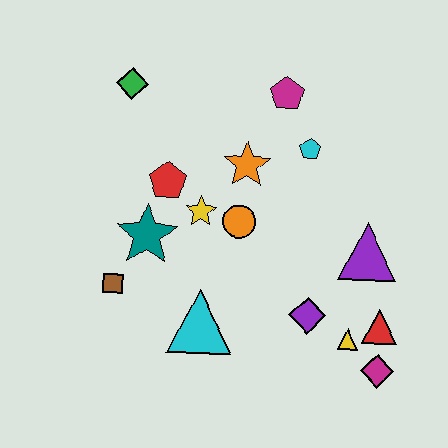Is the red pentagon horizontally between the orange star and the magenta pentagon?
No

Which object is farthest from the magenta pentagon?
The magenta diamond is farthest from the magenta pentagon.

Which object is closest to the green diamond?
The red pentagon is closest to the green diamond.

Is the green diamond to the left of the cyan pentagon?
Yes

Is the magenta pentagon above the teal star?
Yes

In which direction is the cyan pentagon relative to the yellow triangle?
The cyan pentagon is above the yellow triangle.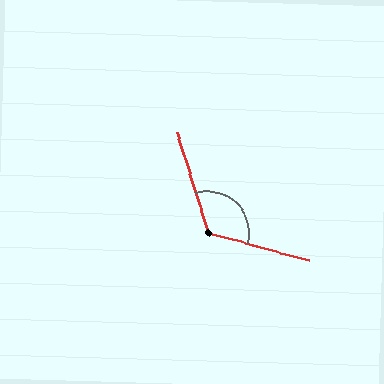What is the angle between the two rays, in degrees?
Approximately 122 degrees.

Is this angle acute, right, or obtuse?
It is obtuse.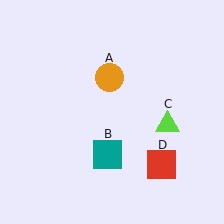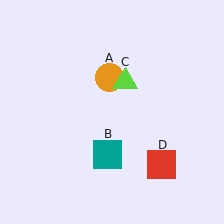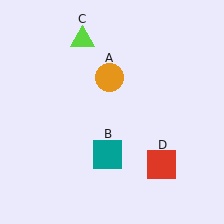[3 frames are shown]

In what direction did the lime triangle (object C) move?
The lime triangle (object C) moved up and to the left.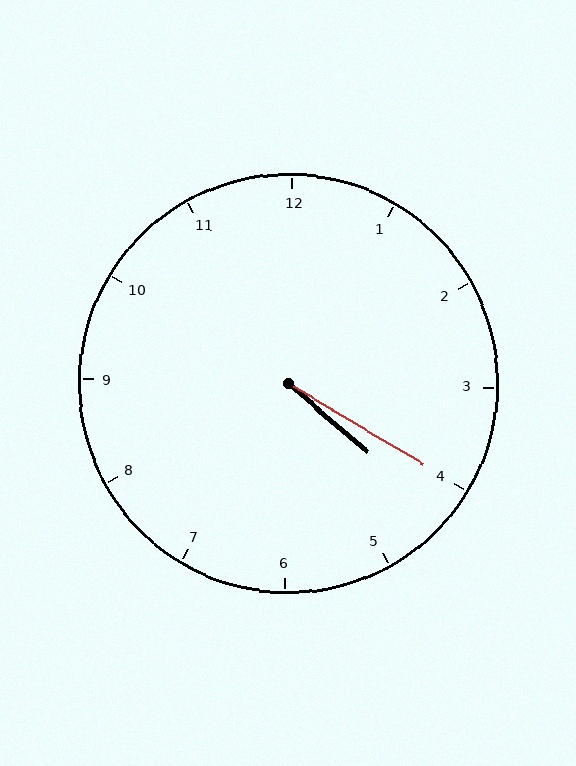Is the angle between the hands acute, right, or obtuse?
It is acute.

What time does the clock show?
4:20.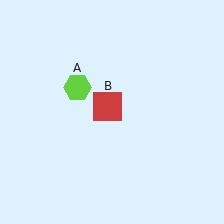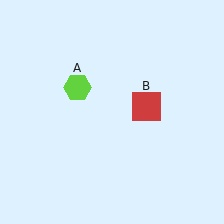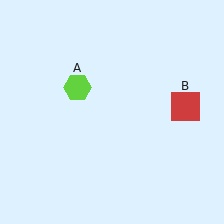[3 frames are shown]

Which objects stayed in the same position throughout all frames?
Lime hexagon (object A) remained stationary.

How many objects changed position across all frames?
1 object changed position: red square (object B).